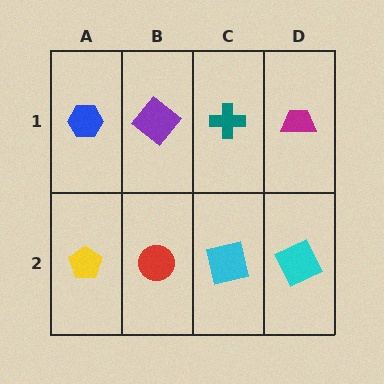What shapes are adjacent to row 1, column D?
A cyan square (row 2, column D), a teal cross (row 1, column C).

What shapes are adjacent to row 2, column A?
A blue hexagon (row 1, column A), a red circle (row 2, column B).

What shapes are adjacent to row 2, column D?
A magenta trapezoid (row 1, column D), a cyan square (row 2, column C).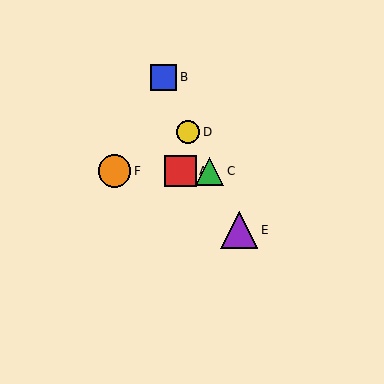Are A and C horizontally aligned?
Yes, both are at y≈171.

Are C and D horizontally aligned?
No, C is at y≈171 and D is at y≈132.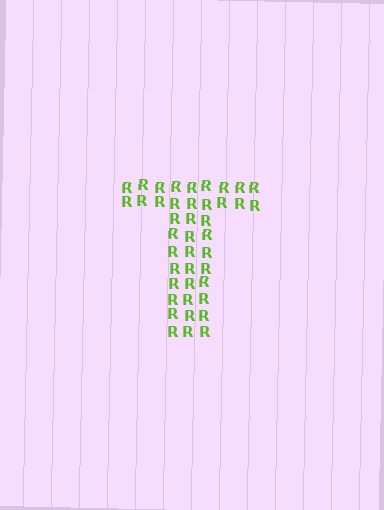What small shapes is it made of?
It is made of small letter R's.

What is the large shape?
The large shape is the letter T.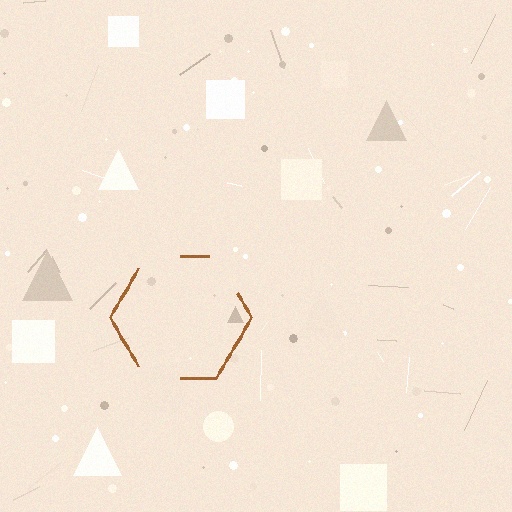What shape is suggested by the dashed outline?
The dashed outline suggests a hexagon.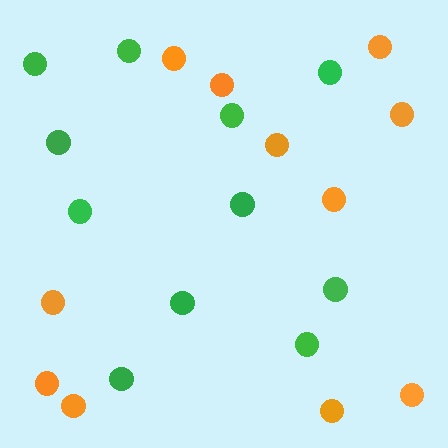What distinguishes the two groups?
There are 2 groups: one group of orange circles (11) and one group of green circles (11).